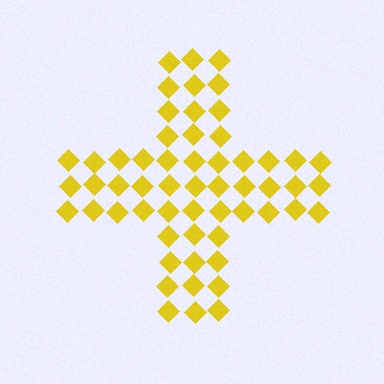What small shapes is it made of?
It is made of small diamonds.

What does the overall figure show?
The overall figure shows a cross.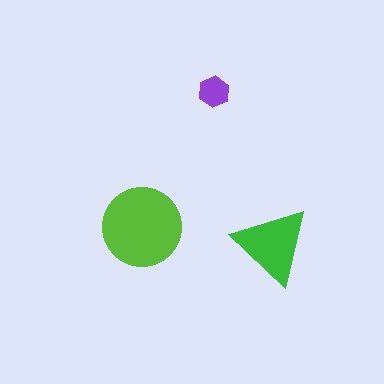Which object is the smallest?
The purple hexagon.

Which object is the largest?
The lime circle.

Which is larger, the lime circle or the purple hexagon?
The lime circle.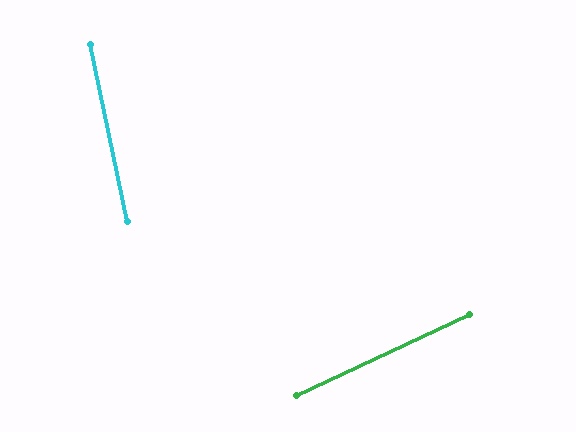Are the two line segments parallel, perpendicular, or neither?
Neither parallel nor perpendicular — they differ by about 77°.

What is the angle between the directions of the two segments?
Approximately 77 degrees.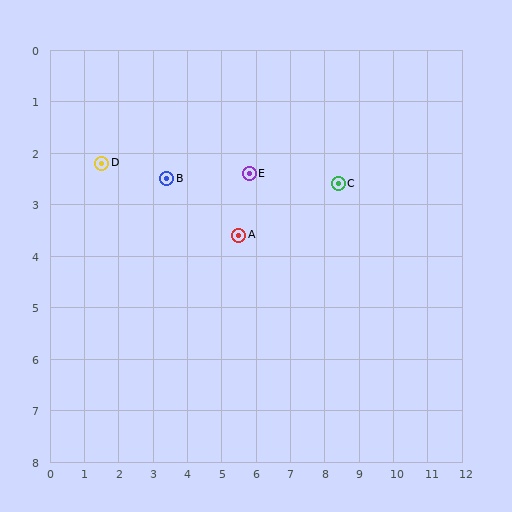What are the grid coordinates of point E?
Point E is at approximately (5.8, 2.4).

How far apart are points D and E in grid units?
Points D and E are about 4.3 grid units apart.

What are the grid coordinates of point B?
Point B is at approximately (3.4, 2.5).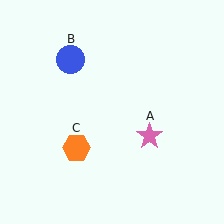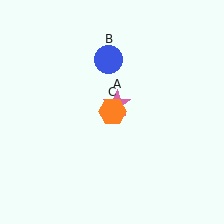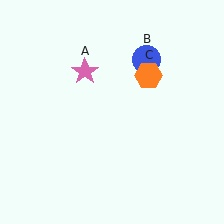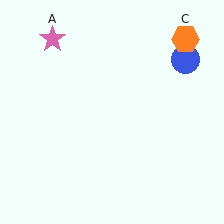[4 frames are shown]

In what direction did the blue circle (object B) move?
The blue circle (object B) moved right.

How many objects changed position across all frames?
3 objects changed position: pink star (object A), blue circle (object B), orange hexagon (object C).